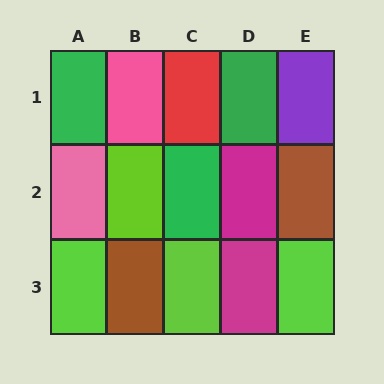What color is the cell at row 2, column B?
Lime.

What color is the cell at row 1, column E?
Purple.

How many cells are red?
1 cell is red.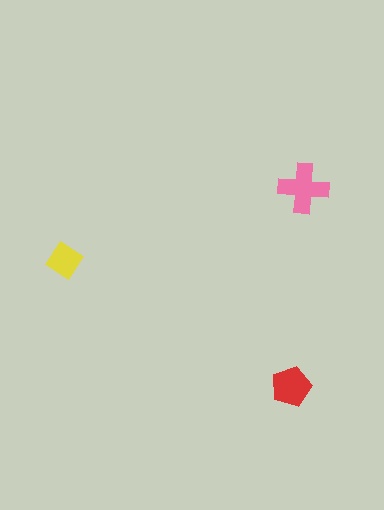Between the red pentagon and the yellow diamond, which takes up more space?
The red pentagon.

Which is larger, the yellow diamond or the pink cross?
The pink cross.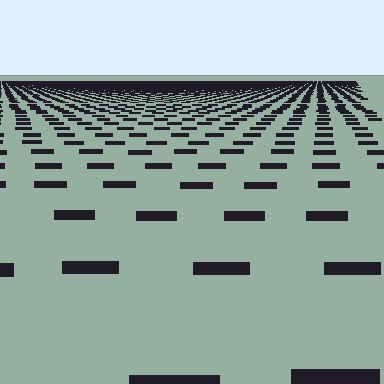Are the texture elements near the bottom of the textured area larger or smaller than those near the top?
Larger. Near the bottom, elements are closer to the viewer and appear at a bigger on-screen size.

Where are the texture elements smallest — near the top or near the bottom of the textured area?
Near the top.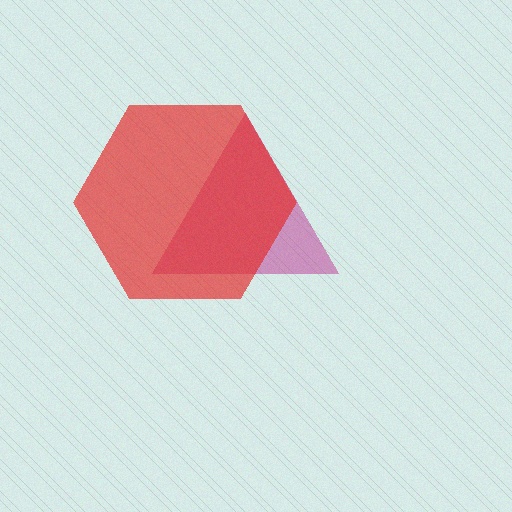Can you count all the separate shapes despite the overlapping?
Yes, there are 2 separate shapes.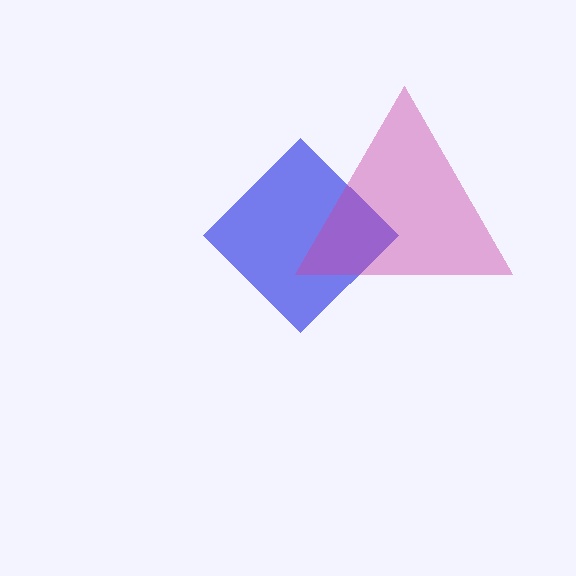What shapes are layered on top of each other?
The layered shapes are: a blue diamond, a magenta triangle.